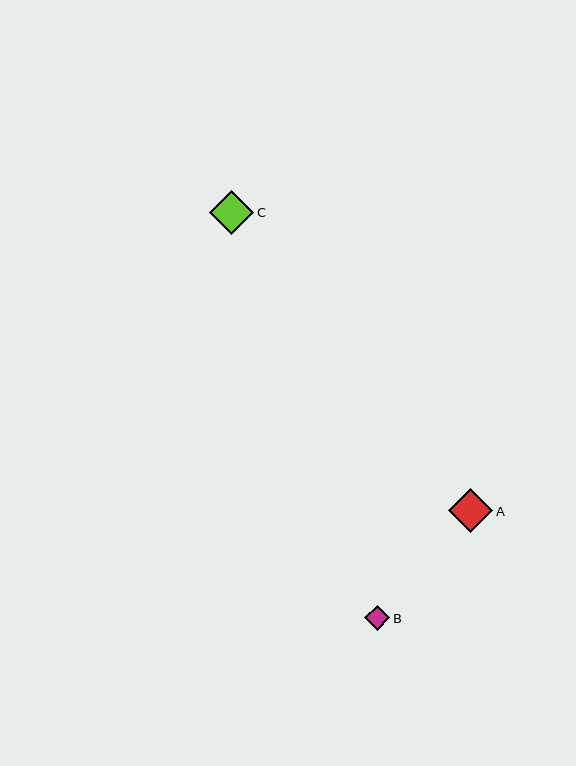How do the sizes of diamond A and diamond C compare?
Diamond A and diamond C are approximately the same size.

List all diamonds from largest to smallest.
From largest to smallest: A, C, B.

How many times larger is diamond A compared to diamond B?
Diamond A is approximately 1.8 times the size of diamond B.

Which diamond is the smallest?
Diamond B is the smallest with a size of approximately 25 pixels.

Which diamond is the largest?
Diamond A is the largest with a size of approximately 45 pixels.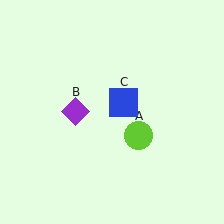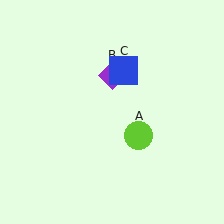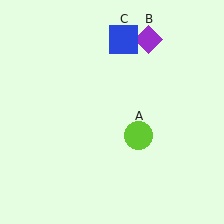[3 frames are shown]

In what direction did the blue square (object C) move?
The blue square (object C) moved up.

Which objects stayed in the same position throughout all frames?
Lime circle (object A) remained stationary.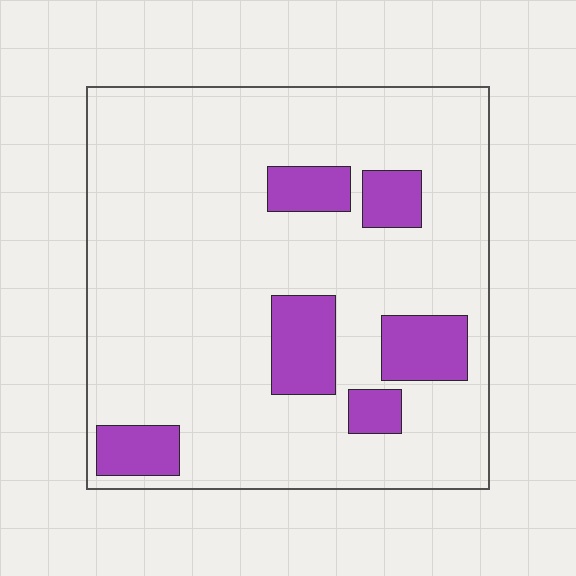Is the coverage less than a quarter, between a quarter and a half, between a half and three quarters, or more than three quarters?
Less than a quarter.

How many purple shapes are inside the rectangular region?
6.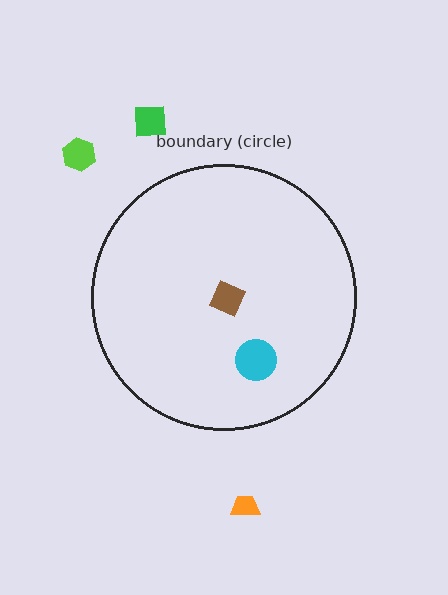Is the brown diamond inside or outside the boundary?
Inside.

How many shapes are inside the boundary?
2 inside, 3 outside.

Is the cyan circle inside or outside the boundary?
Inside.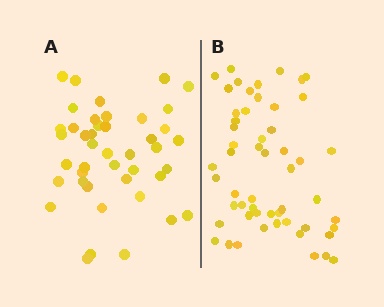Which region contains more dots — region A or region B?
Region B (the right region) has more dots.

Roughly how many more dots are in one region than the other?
Region B has roughly 12 or so more dots than region A.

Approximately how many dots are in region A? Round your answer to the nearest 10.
About 40 dots. (The exact count is 43, which rounds to 40.)